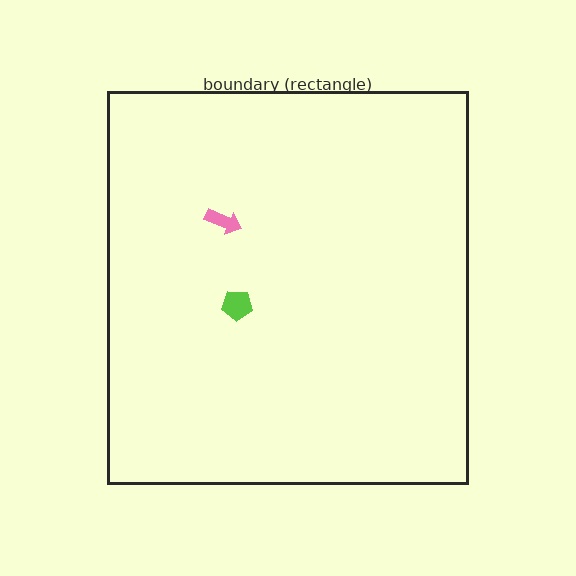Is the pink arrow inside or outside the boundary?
Inside.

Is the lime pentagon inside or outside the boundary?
Inside.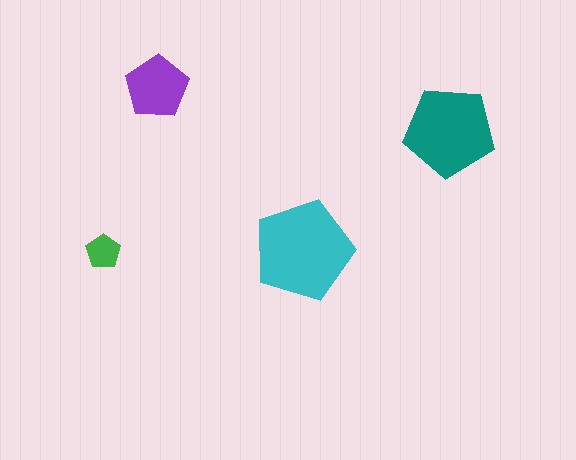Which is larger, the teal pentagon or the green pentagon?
The teal one.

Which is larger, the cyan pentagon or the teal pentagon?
The cyan one.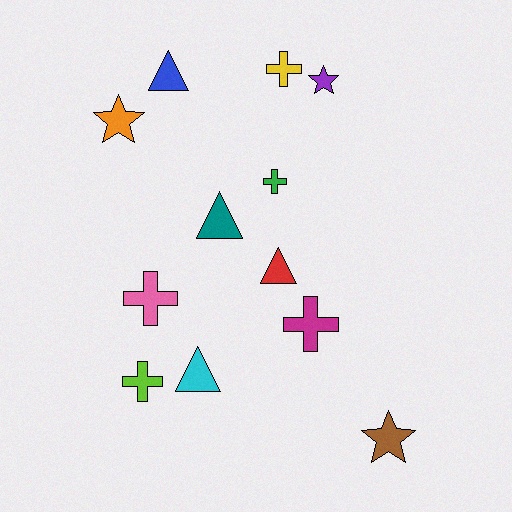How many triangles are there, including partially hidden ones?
There are 4 triangles.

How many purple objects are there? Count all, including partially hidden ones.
There is 1 purple object.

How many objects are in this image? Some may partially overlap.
There are 12 objects.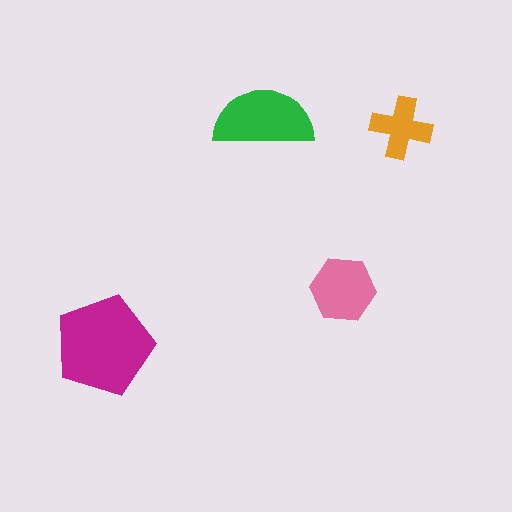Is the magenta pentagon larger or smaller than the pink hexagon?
Larger.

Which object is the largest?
The magenta pentagon.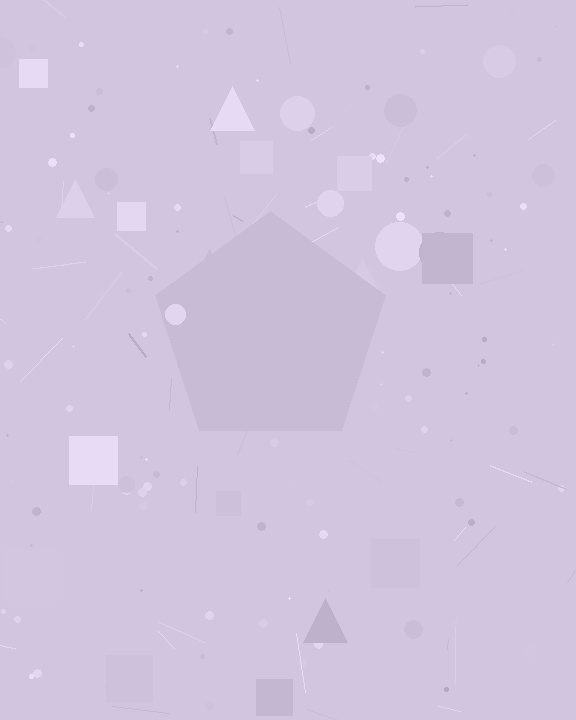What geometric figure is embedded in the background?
A pentagon is embedded in the background.